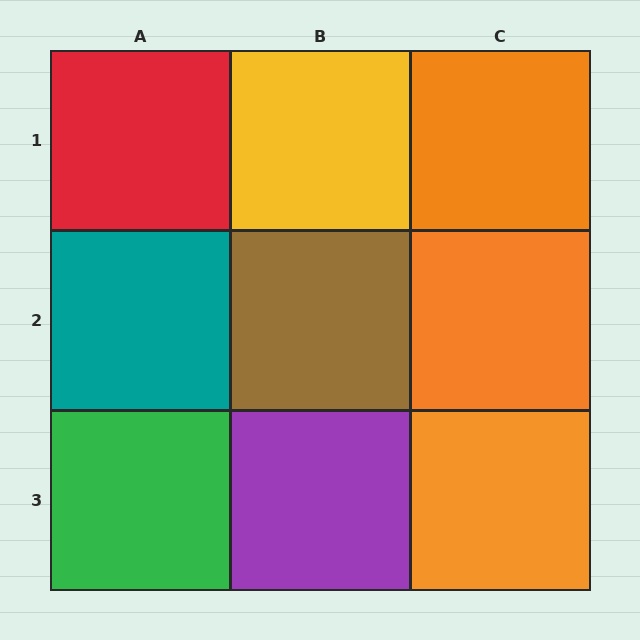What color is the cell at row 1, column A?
Red.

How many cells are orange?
3 cells are orange.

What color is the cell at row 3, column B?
Purple.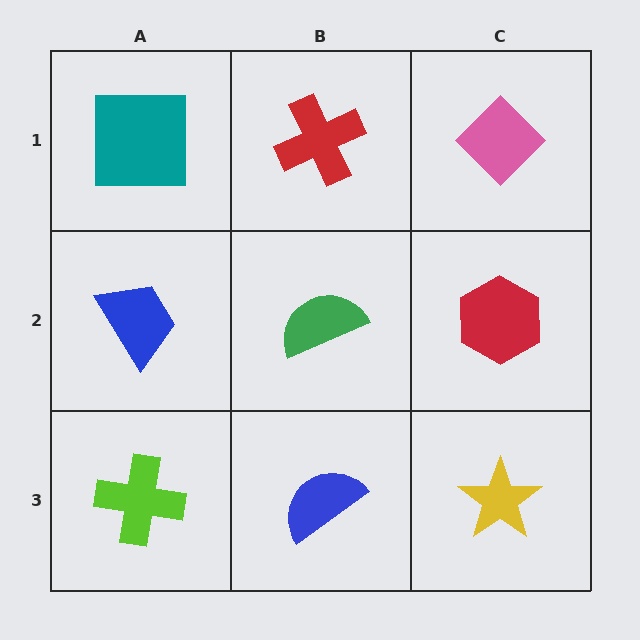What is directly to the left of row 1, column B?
A teal square.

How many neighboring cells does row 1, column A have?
2.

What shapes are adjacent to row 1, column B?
A green semicircle (row 2, column B), a teal square (row 1, column A), a pink diamond (row 1, column C).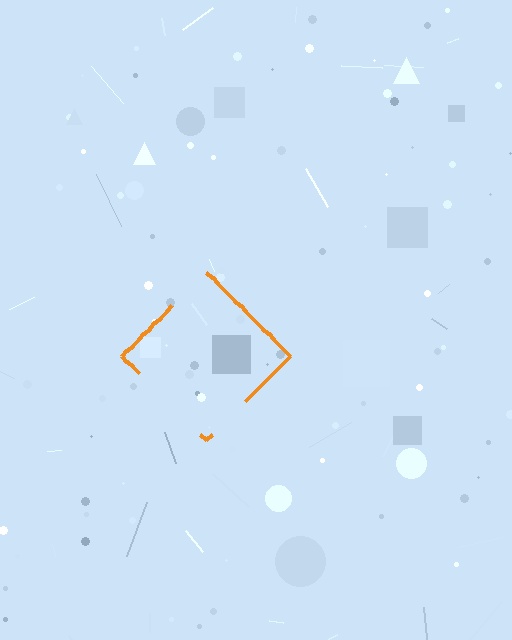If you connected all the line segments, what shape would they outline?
They would outline a diamond.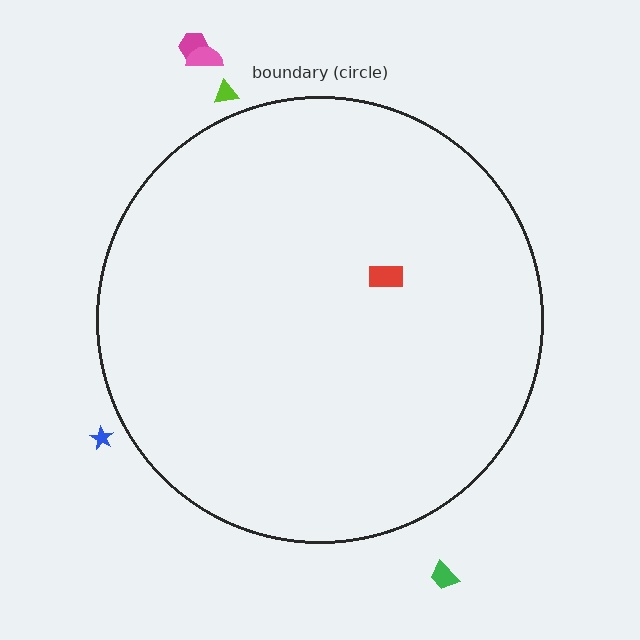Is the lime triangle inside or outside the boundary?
Outside.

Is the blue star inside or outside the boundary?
Outside.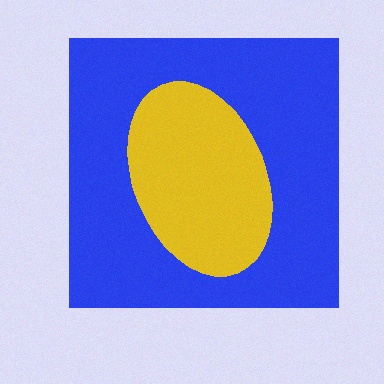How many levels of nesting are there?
2.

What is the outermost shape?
The blue square.